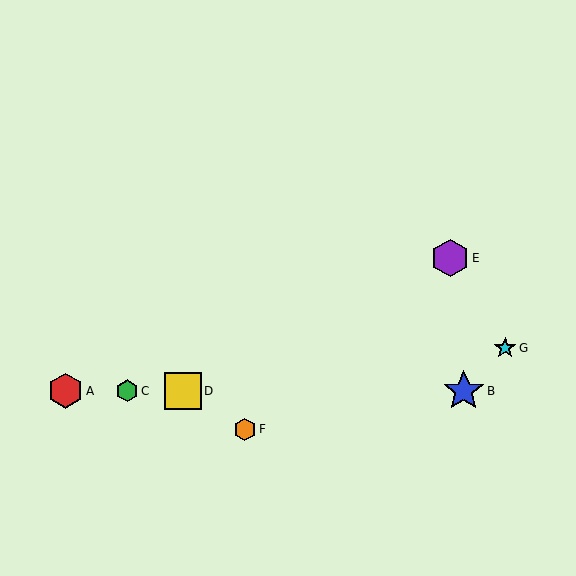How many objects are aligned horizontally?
4 objects (A, B, C, D) are aligned horizontally.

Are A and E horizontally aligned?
No, A is at y≈391 and E is at y≈258.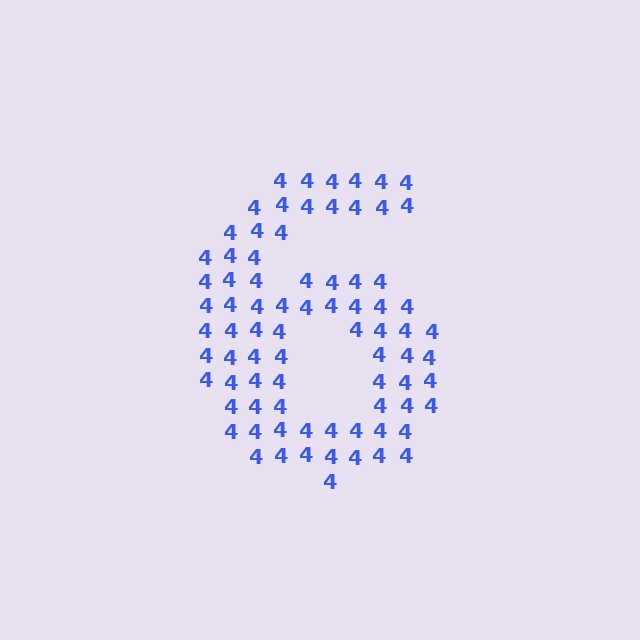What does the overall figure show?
The overall figure shows the digit 6.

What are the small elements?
The small elements are digit 4's.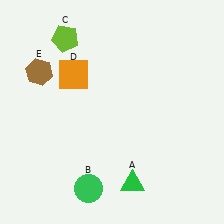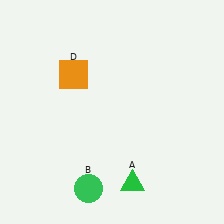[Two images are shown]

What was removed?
The brown hexagon (E), the lime pentagon (C) were removed in Image 2.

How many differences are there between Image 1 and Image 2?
There are 2 differences between the two images.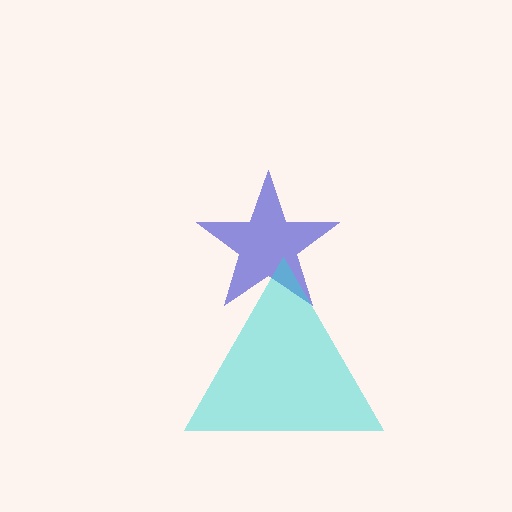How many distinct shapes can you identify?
There are 2 distinct shapes: a blue star, a cyan triangle.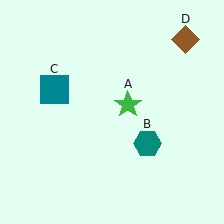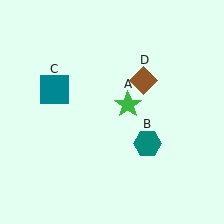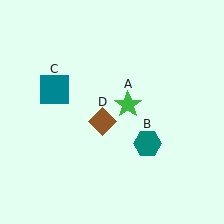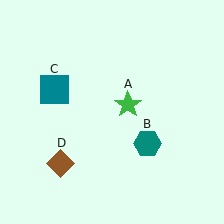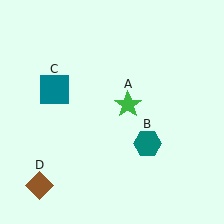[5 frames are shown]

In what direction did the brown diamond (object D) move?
The brown diamond (object D) moved down and to the left.